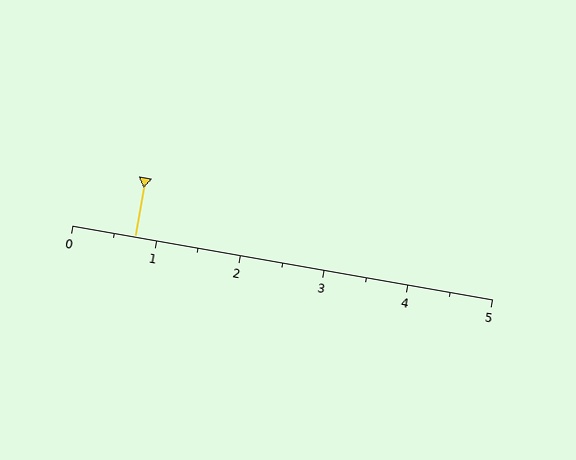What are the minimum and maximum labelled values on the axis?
The axis runs from 0 to 5.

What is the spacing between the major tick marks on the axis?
The major ticks are spaced 1 apart.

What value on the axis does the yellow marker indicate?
The marker indicates approximately 0.8.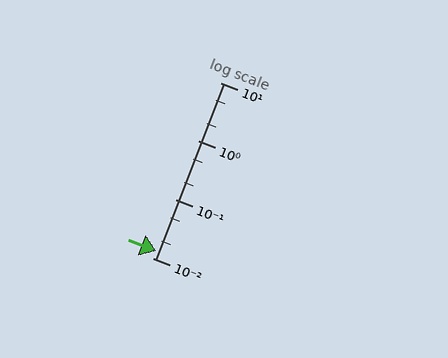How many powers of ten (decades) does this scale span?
The scale spans 3 decades, from 0.01 to 10.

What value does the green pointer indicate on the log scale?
The pointer indicates approximately 0.013.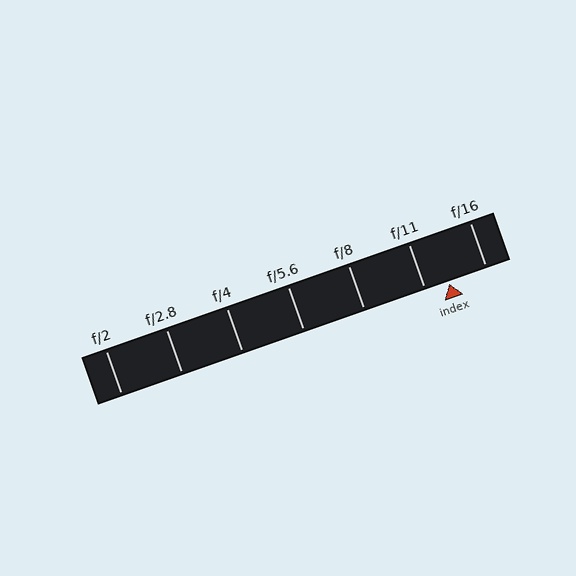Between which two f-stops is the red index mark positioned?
The index mark is between f/11 and f/16.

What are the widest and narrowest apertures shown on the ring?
The widest aperture shown is f/2 and the narrowest is f/16.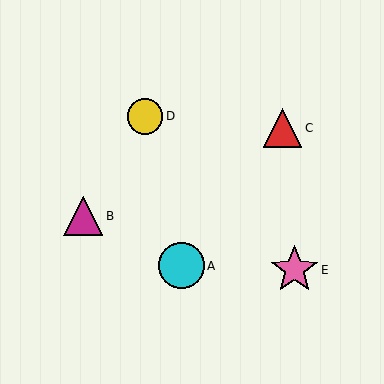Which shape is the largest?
The pink star (labeled E) is the largest.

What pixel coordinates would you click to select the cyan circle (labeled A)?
Click at (181, 266) to select the cyan circle A.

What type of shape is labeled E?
Shape E is a pink star.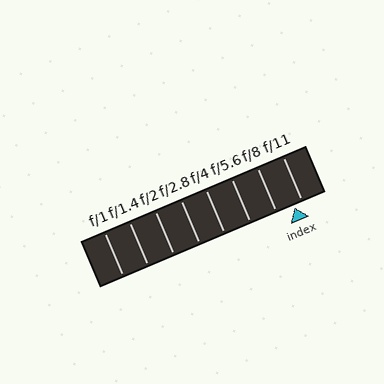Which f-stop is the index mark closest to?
The index mark is closest to f/11.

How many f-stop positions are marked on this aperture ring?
There are 8 f-stop positions marked.